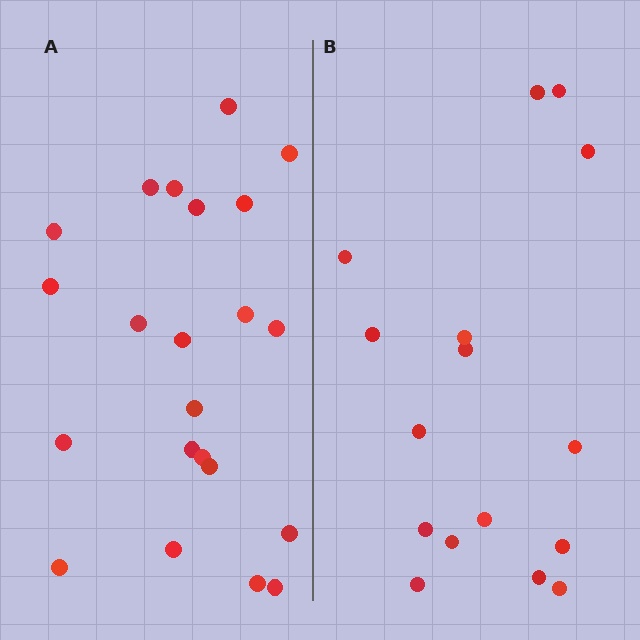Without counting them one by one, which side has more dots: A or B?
Region A (the left region) has more dots.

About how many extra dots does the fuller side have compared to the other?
Region A has about 6 more dots than region B.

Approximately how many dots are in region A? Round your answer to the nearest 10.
About 20 dots. (The exact count is 22, which rounds to 20.)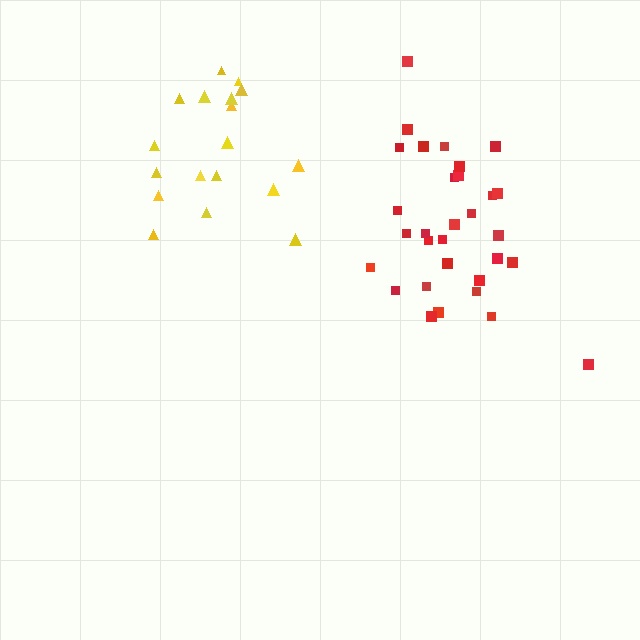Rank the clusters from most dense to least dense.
red, yellow.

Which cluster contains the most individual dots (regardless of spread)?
Red (31).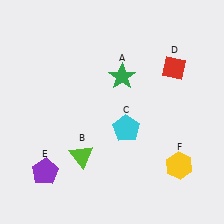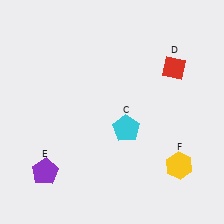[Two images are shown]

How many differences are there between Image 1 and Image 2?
There are 2 differences between the two images.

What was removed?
The lime triangle (B), the green star (A) were removed in Image 2.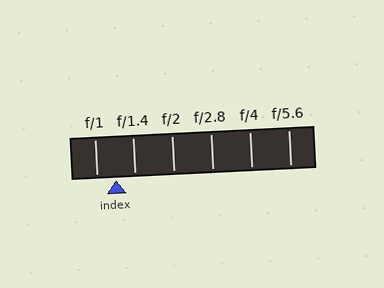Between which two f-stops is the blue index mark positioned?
The index mark is between f/1 and f/1.4.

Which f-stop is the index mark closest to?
The index mark is closest to f/1.4.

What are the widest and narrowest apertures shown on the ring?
The widest aperture shown is f/1 and the narrowest is f/5.6.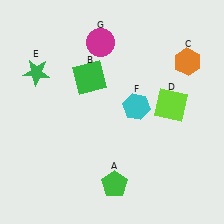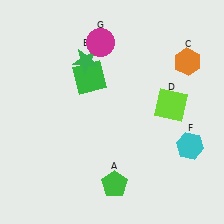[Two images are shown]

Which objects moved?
The objects that moved are: the green star (E), the cyan hexagon (F).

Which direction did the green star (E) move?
The green star (E) moved right.